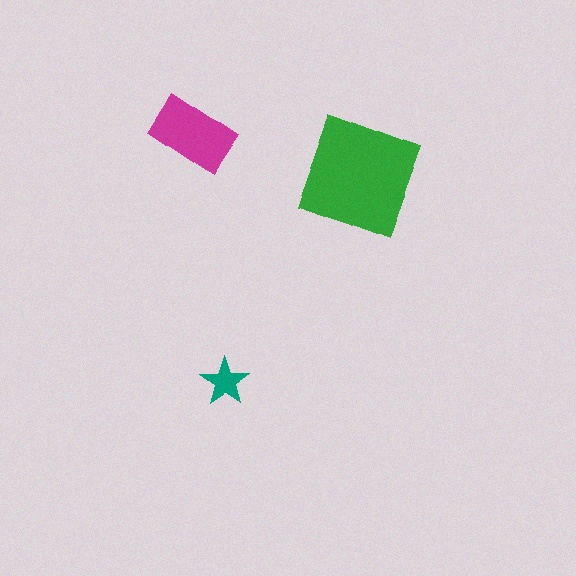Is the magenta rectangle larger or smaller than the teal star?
Larger.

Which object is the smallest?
The teal star.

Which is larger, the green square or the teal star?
The green square.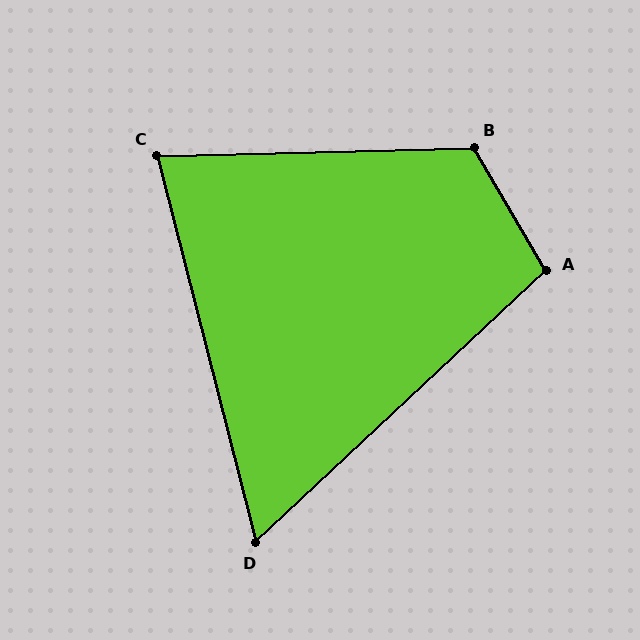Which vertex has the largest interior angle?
B, at approximately 119 degrees.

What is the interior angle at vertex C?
Approximately 77 degrees (acute).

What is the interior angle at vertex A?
Approximately 103 degrees (obtuse).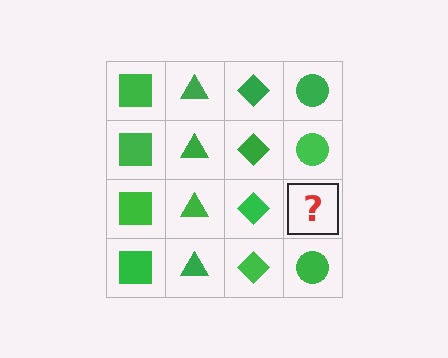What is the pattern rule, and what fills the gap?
The rule is that each column has a consistent shape. The gap should be filled with a green circle.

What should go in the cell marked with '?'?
The missing cell should contain a green circle.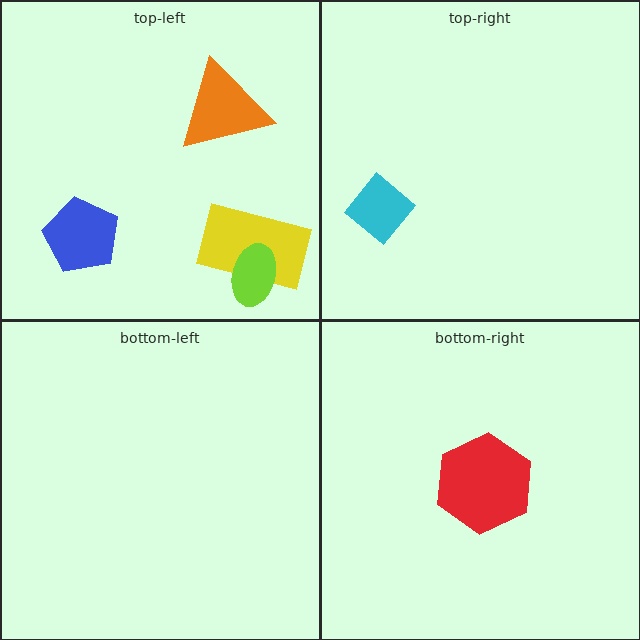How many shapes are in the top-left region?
4.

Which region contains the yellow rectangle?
The top-left region.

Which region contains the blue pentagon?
The top-left region.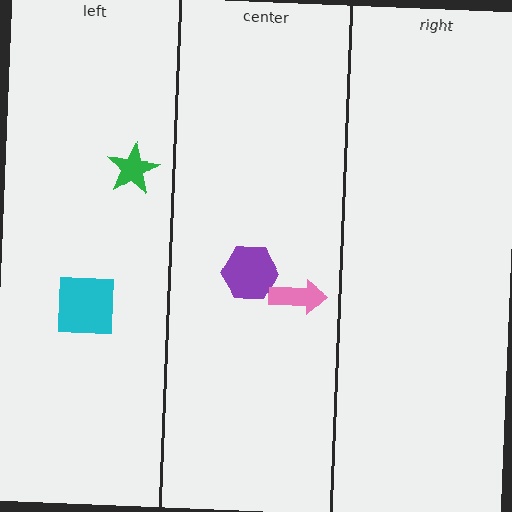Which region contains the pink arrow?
The center region.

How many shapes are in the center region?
2.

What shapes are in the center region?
The purple hexagon, the pink arrow.